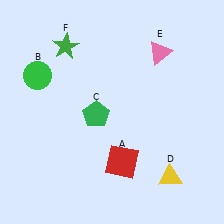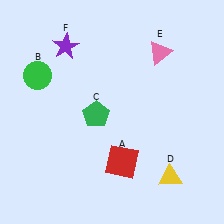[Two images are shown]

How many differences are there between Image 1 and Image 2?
There is 1 difference between the two images.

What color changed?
The star (F) changed from green in Image 1 to purple in Image 2.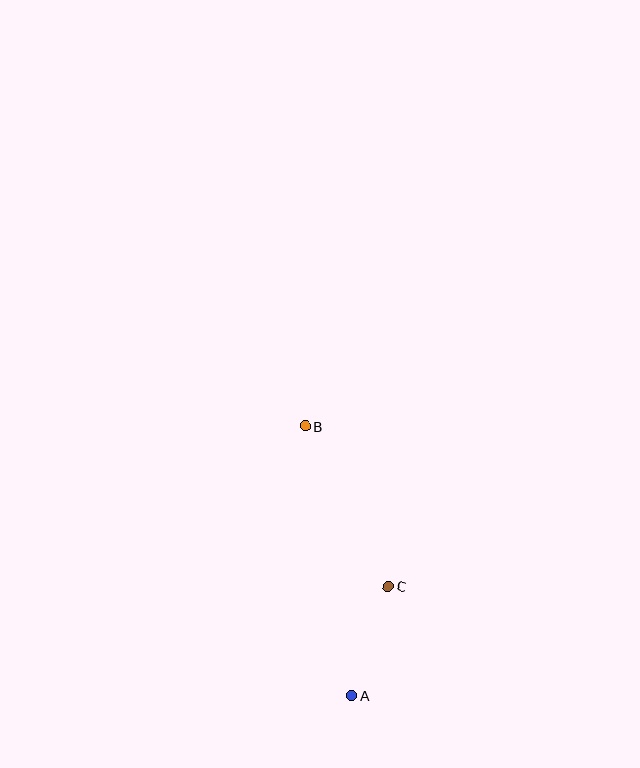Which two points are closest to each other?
Points A and C are closest to each other.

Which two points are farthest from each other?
Points A and B are farthest from each other.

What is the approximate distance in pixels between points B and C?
The distance between B and C is approximately 180 pixels.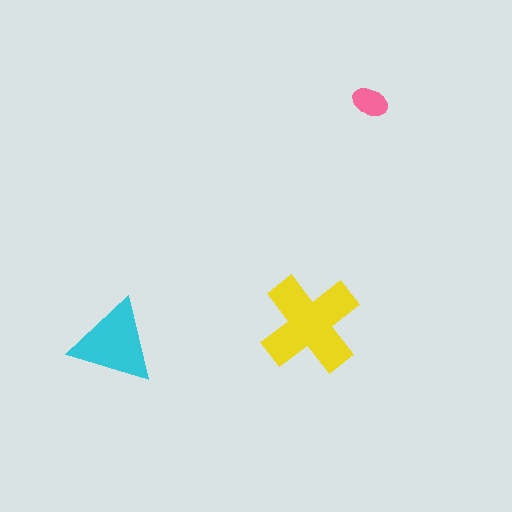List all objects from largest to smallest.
The yellow cross, the cyan triangle, the pink ellipse.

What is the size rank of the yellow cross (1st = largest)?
1st.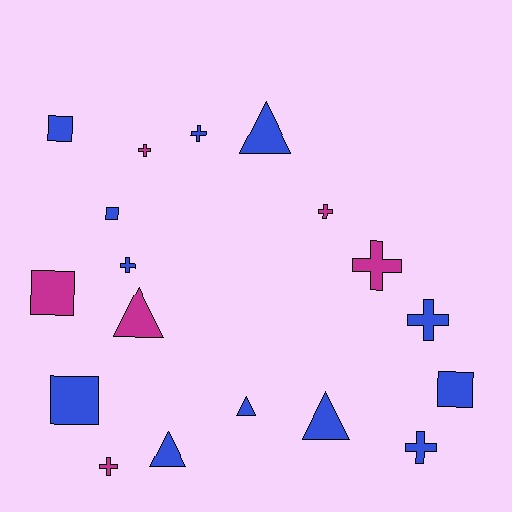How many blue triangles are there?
There are 4 blue triangles.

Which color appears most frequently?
Blue, with 12 objects.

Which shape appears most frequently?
Cross, with 8 objects.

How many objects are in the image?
There are 18 objects.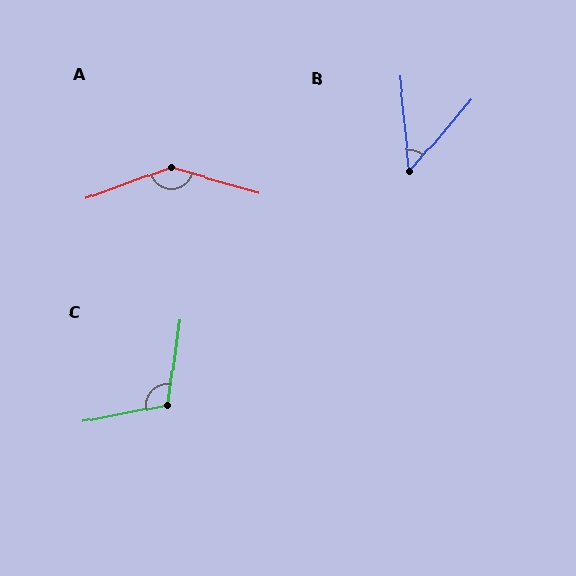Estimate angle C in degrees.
Approximately 109 degrees.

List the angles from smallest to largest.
B (46°), C (109°), A (144°).